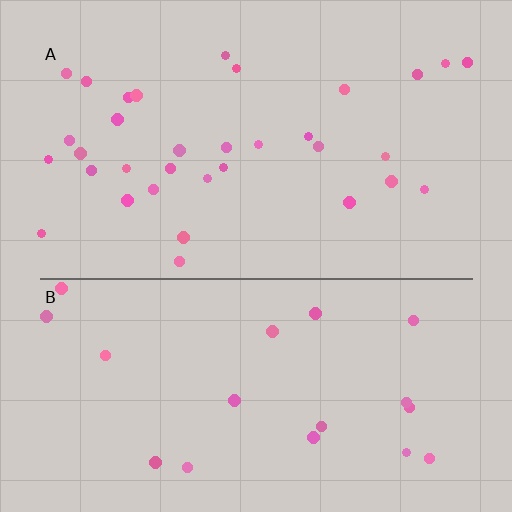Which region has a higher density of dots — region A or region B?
A (the top).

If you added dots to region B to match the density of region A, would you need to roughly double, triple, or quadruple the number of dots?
Approximately double.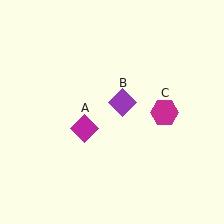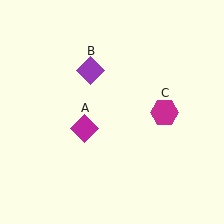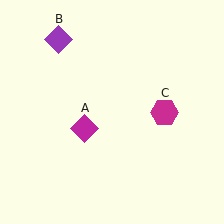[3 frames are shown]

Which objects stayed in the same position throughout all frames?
Magenta diamond (object A) and magenta hexagon (object C) remained stationary.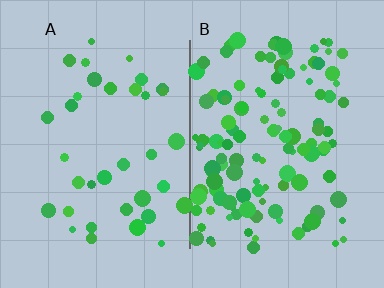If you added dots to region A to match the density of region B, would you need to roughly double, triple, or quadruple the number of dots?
Approximately triple.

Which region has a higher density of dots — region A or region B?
B (the right).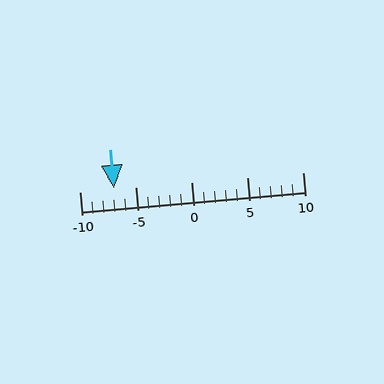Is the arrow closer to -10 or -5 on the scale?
The arrow is closer to -5.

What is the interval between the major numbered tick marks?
The major tick marks are spaced 5 units apart.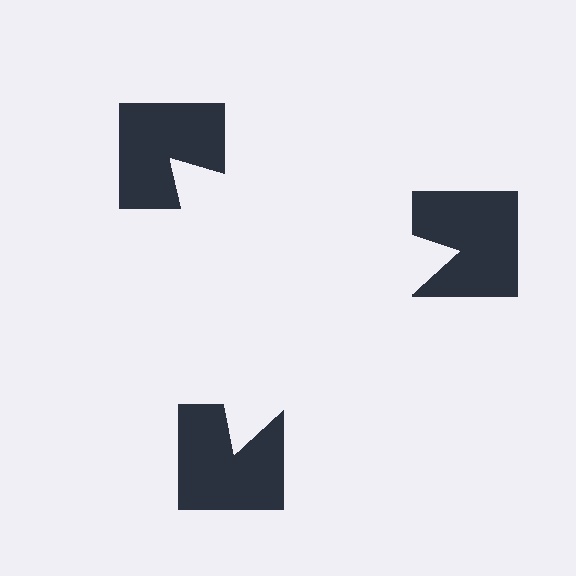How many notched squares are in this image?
There are 3 — one at each vertex of the illusory triangle.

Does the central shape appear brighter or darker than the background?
It typically appears slightly brighter than the background, even though no actual brightness change is drawn.